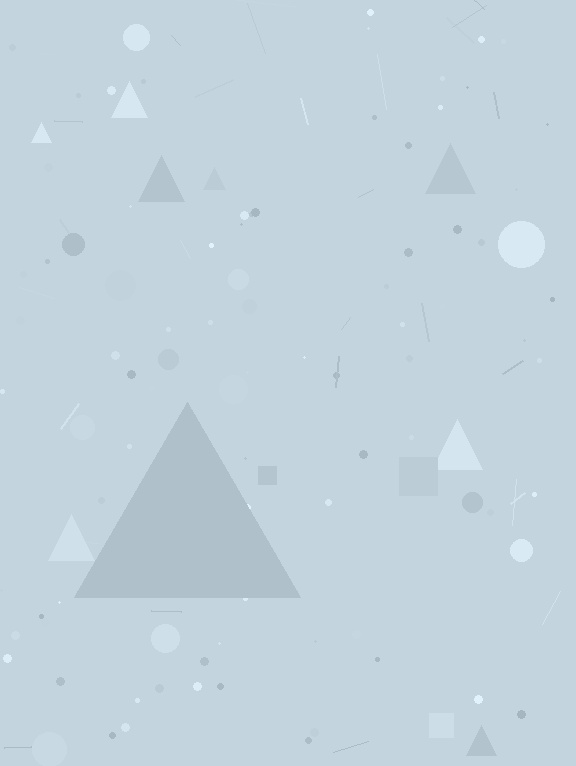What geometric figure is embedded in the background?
A triangle is embedded in the background.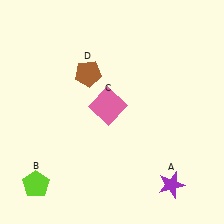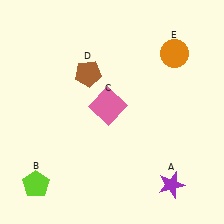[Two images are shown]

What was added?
An orange circle (E) was added in Image 2.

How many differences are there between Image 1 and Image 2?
There is 1 difference between the two images.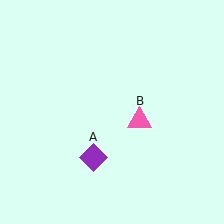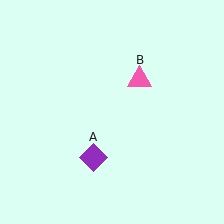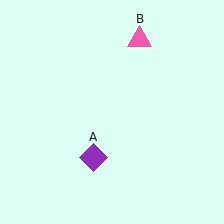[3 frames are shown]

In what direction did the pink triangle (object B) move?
The pink triangle (object B) moved up.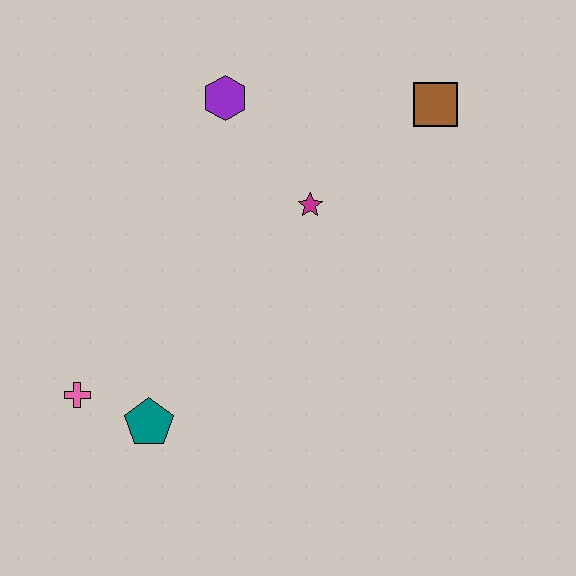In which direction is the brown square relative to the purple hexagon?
The brown square is to the right of the purple hexagon.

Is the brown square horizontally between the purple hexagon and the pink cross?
No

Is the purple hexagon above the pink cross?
Yes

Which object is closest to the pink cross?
The teal pentagon is closest to the pink cross.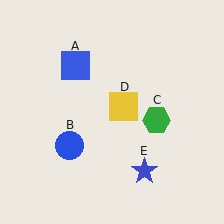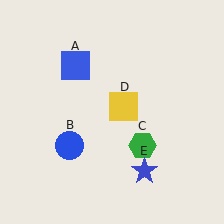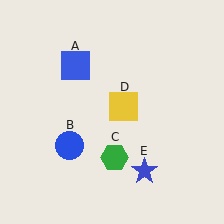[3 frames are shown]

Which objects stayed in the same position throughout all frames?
Blue square (object A) and blue circle (object B) and yellow square (object D) and blue star (object E) remained stationary.